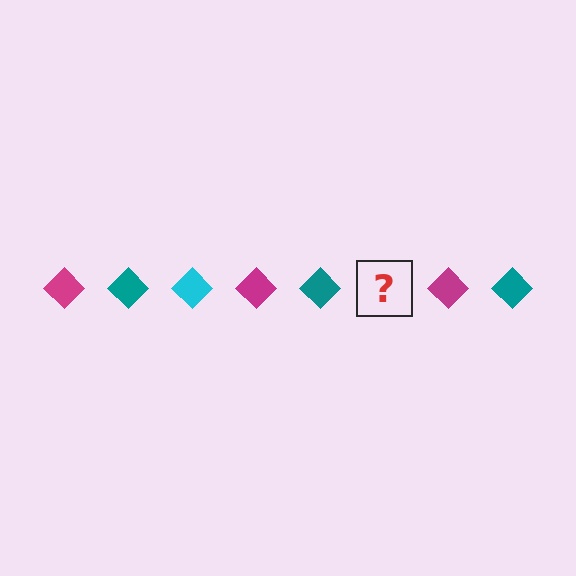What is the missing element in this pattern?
The missing element is a cyan diamond.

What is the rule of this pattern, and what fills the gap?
The rule is that the pattern cycles through magenta, teal, cyan diamonds. The gap should be filled with a cyan diamond.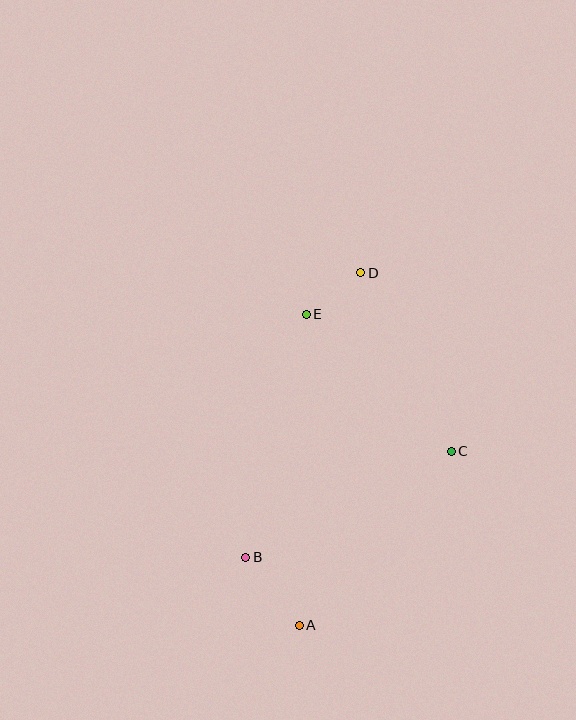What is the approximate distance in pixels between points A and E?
The distance between A and E is approximately 311 pixels.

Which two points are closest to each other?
Points D and E are closest to each other.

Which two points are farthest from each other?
Points A and D are farthest from each other.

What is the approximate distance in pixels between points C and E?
The distance between C and E is approximately 200 pixels.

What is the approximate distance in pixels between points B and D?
The distance between B and D is approximately 307 pixels.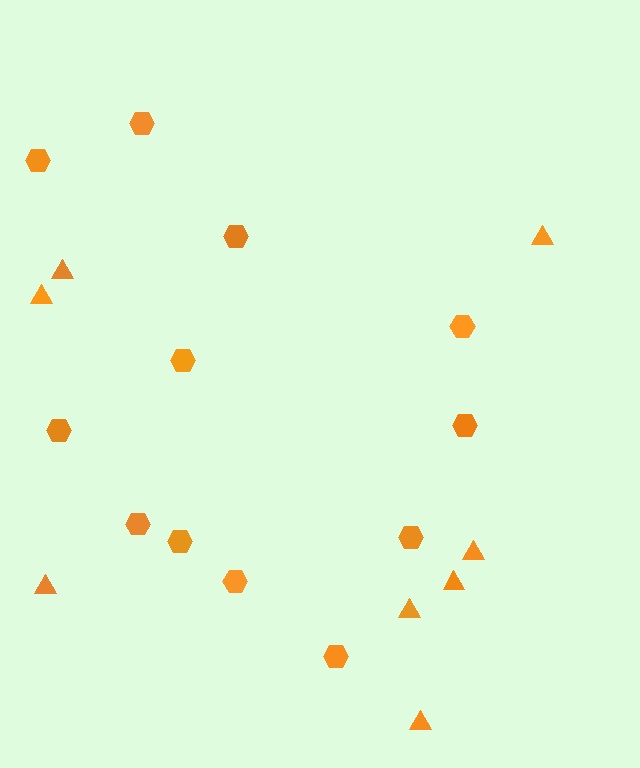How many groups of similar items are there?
There are 2 groups: one group of hexagons (12) and one group of triangles (8).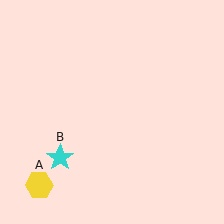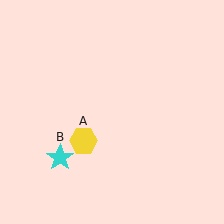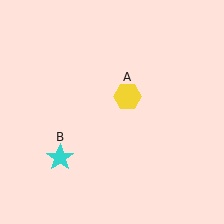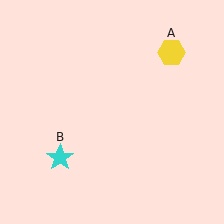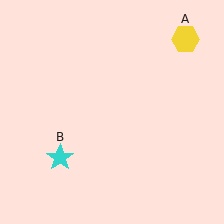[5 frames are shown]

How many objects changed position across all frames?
1 object changed position: yellow hexagon (object A).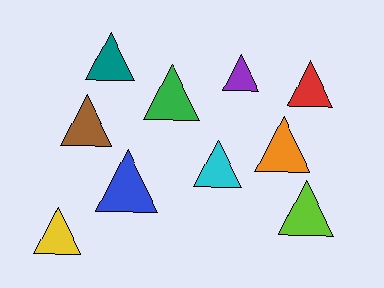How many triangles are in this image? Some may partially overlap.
There are 10 triangles.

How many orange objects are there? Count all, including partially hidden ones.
There is 1 orange object.